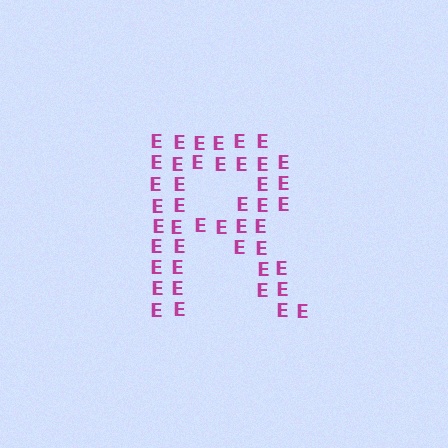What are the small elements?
The small elements are letter E's.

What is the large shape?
The large shape is the letter R.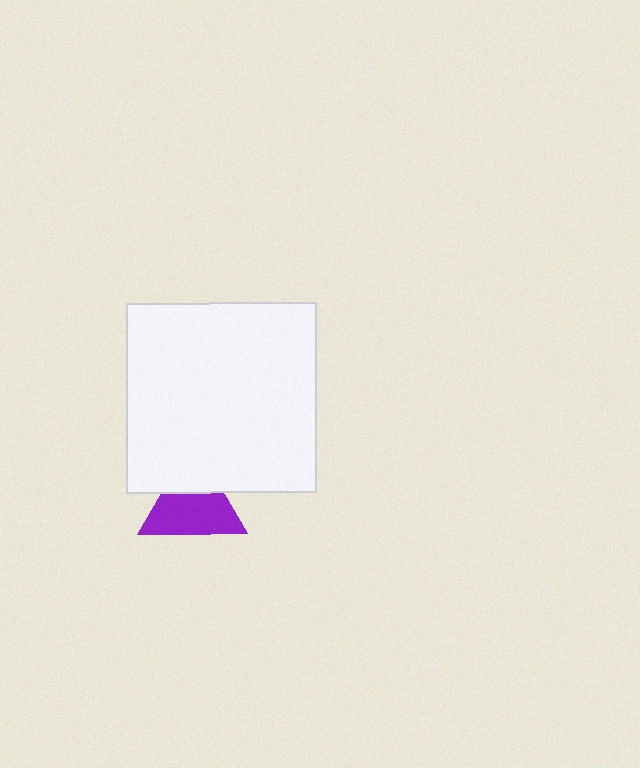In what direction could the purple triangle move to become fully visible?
The purple triangle could move down. That would shift it out from behind the white square entirely.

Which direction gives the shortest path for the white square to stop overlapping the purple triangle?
Moving up gives the shortest separation.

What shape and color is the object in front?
The object in front is a white square.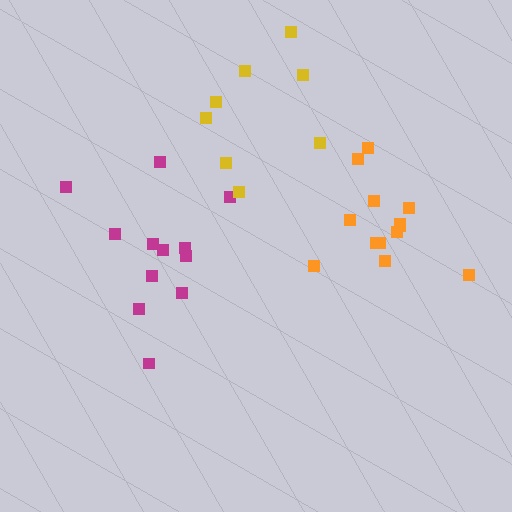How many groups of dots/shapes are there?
There are 3 groups.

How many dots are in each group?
Group 1: 12 dots, Group 2: 13 dots, Group 3: 8 dots (33 total).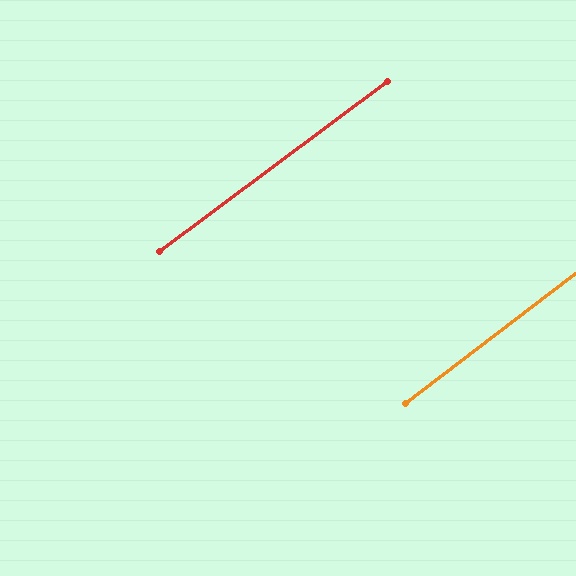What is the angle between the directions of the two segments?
Approximately 1 degree.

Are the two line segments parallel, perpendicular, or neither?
Parallel — their directions differ by only 0.5°.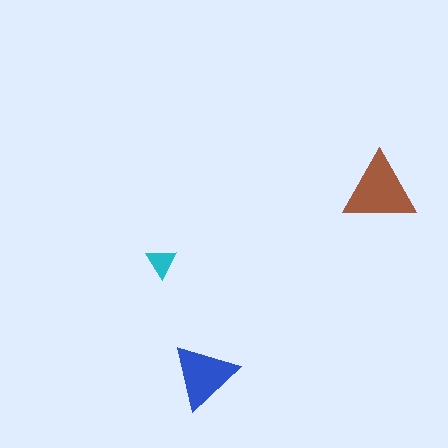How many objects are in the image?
There are 3 objects in the image.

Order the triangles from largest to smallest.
the brown one, the blue one, the cyan one.